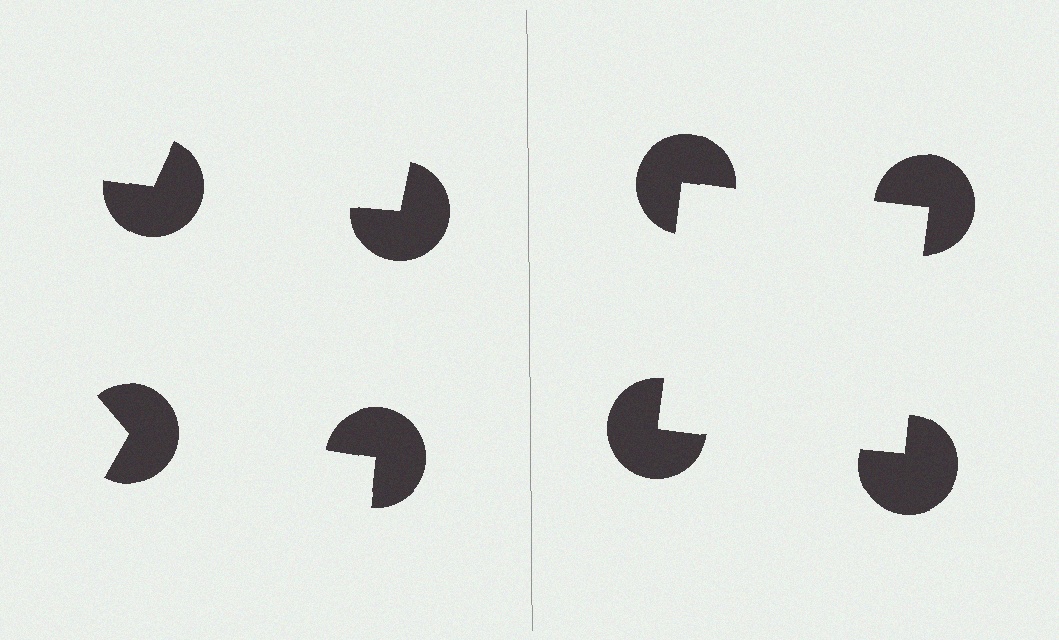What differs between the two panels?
The pac-man discs are positioned identically on both sides; only the wedge orientations differ. On the right they align to a square; on the left they are misaligned.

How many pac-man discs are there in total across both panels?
8 — 4 on each side.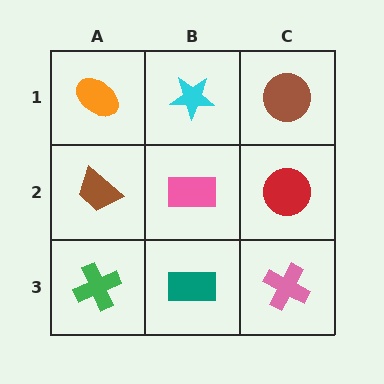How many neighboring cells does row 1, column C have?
2.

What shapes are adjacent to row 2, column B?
A cyan star (row 1, column B), a teal rectangle (row 3, column B), a brown trapezoid (row 2, column A), a red circle (row 2, column C).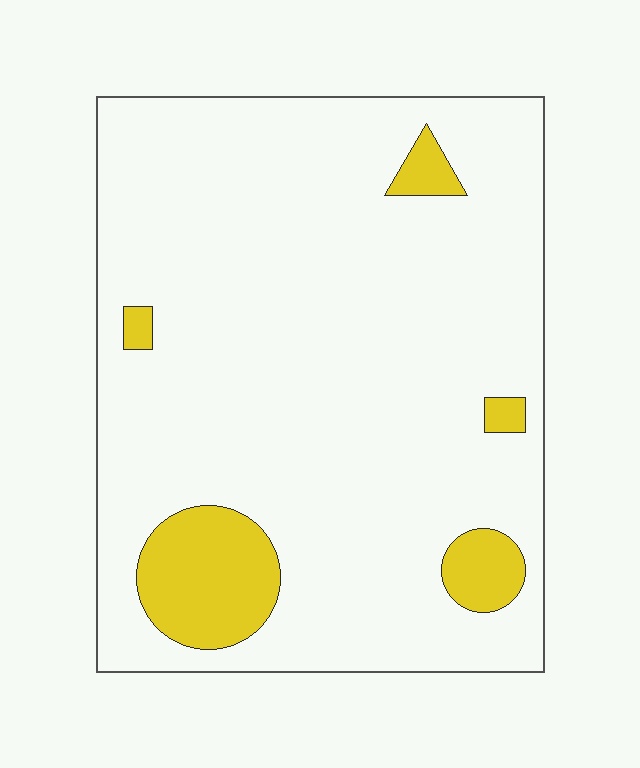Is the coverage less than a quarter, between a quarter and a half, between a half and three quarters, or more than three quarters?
Less than a quarter.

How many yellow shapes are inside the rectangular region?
5.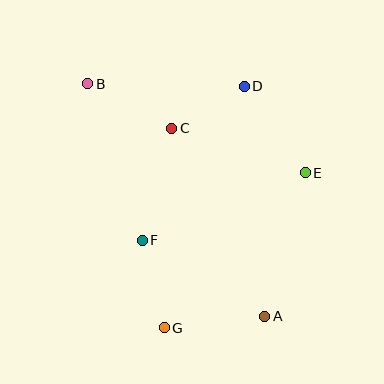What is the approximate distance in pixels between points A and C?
The distance between A and C is approximately 210 pixels.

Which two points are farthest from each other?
Points A and B are farthest from each other.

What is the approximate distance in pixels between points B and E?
The distance between B and E is approximately 235 pixels.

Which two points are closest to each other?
Points C and D are closest to each other.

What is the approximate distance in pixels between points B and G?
The distance between B and G is approximately 256 pixels.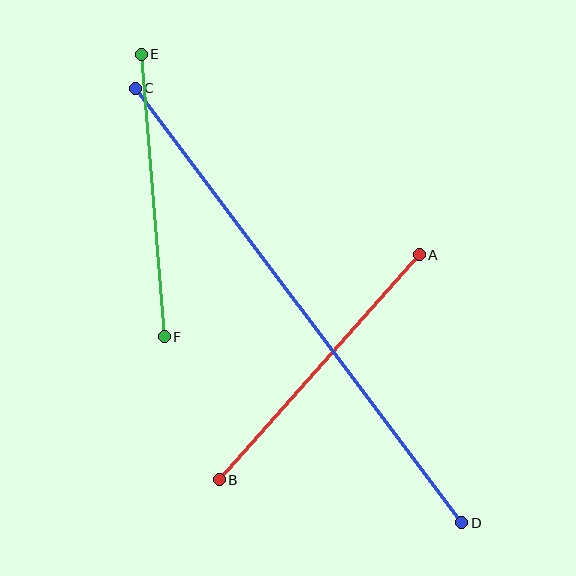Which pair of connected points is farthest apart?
Points C and D are farthest apart.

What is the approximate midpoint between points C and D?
The midpoint is at approximately (299, 305) pixels.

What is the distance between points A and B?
The distance is approximately 301 pixels.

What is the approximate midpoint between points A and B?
The midpoint is at approximately (319, 367) pixels.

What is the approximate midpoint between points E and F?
The midpoint is at approximately (153, 196) pixels.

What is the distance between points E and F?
The distance is approximately 284 pixels.